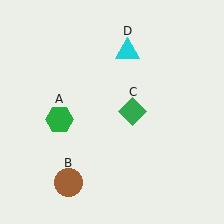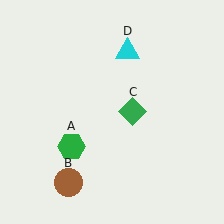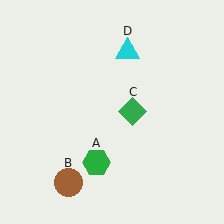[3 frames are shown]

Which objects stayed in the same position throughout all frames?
Brown circle (object B) and green diamond (object C) and cyan triangle (object D) remained stationary.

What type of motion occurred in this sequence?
The green hexagon (object A) rotated counterclockwise around the center of the scene.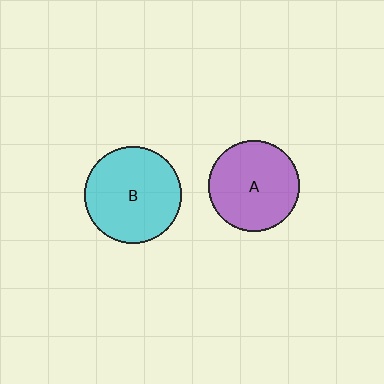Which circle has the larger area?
Circle B (cyan).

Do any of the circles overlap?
No, none of the circles overlap.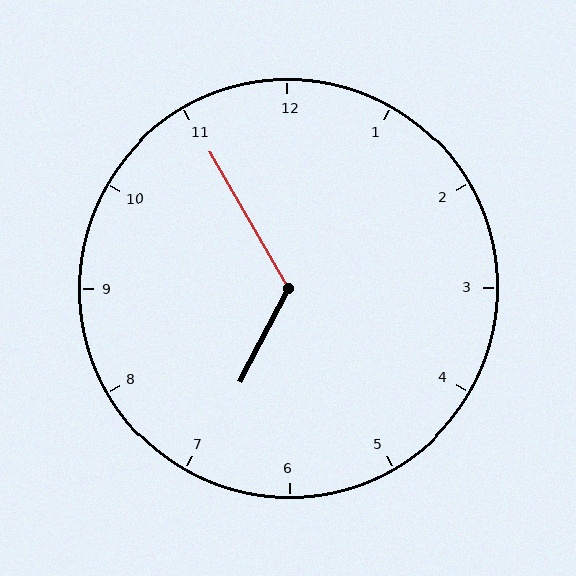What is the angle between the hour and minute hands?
Approximately 122 degrees.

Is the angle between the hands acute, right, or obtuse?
It is obtuse.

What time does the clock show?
6:55.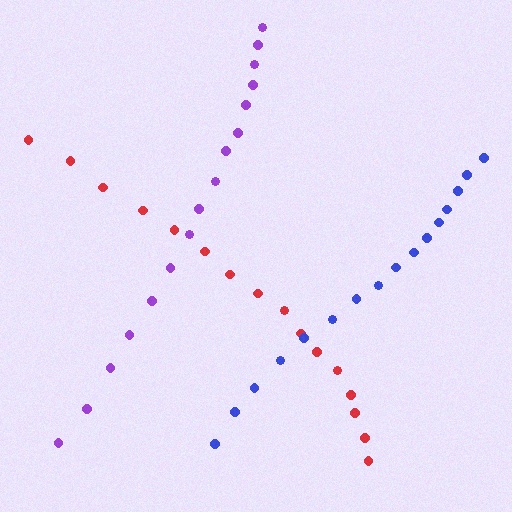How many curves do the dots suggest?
There are 3 distinct paths.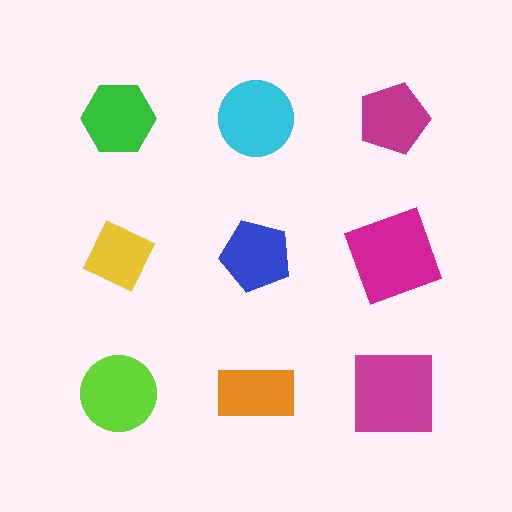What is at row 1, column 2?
A cyan circle.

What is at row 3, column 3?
A magenta square.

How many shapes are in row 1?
3 shapes.